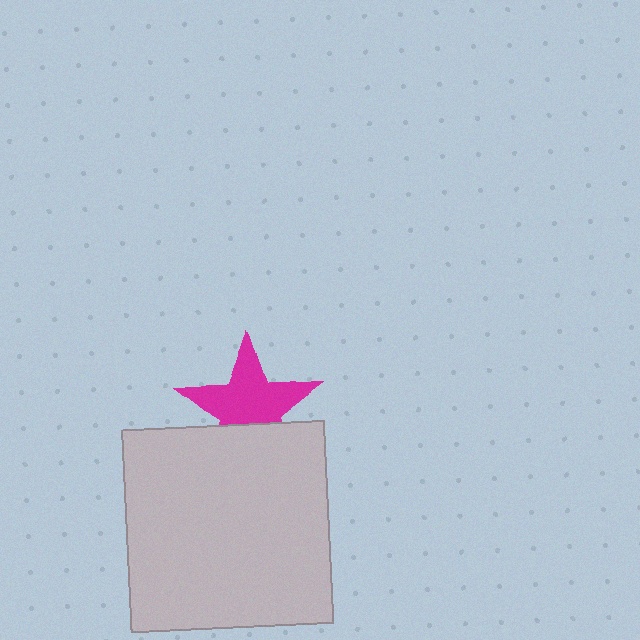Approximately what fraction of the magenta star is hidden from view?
Roughly 33% of the magenta star is hidden behind the light gray square.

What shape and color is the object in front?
The object in front is a light gray square.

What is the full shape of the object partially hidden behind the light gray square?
The partially hidden object is a magenta star.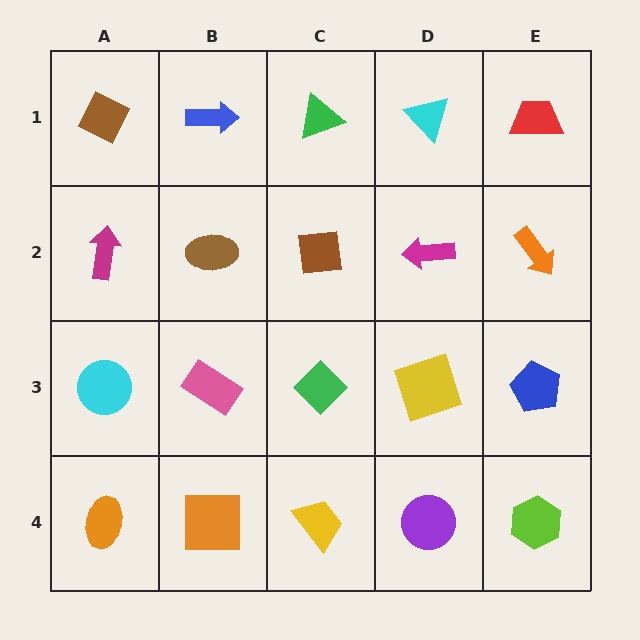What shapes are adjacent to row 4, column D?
A yellow square (row 3, column D), a yellow trapezoid (row 4, column C), a lime hexagon (row 4, column E).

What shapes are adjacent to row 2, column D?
A cyan triangle (row 1, column D), a yellow square (row 3, column D), a brown square (row 2, column C), an orange arrow (row 2, column E).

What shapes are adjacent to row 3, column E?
An orange arrow (row 2, column E), a lime hexagon (row 4, column E), a yellow square (row 3, column D).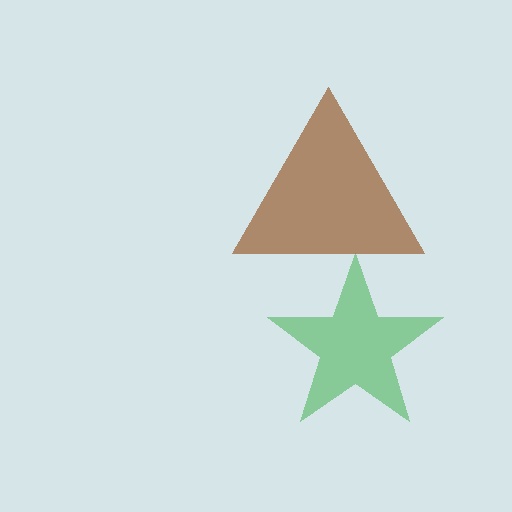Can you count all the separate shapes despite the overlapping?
Yes, there are 2 separate shapes.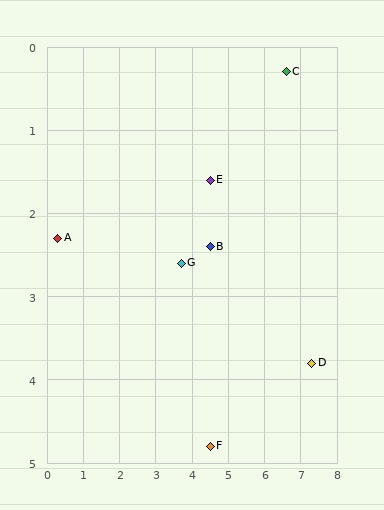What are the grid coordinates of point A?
Point A is at approximately (0.3, 2.3).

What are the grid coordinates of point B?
Point B is at approximately (4.5, 2.4).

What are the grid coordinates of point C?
Point C is at approximately (6.6, 0.3).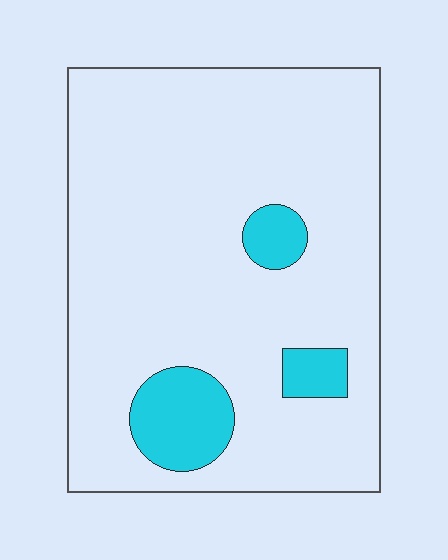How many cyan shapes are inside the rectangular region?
3.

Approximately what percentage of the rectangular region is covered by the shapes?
Approximately 10%.